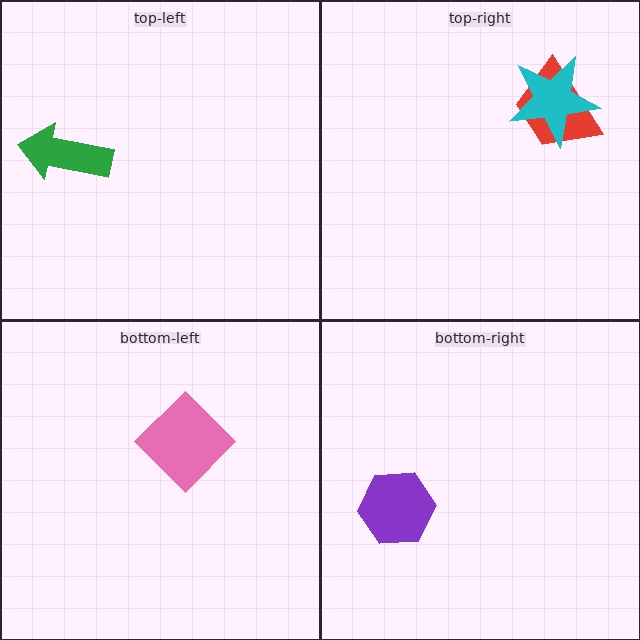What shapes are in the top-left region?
The green arrow.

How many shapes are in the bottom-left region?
1.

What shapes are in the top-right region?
The red trapezoid, the cyan star.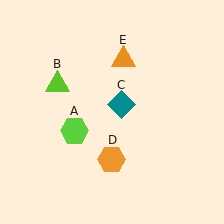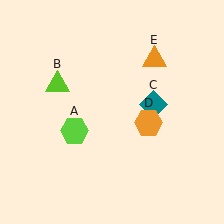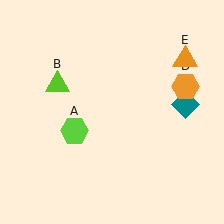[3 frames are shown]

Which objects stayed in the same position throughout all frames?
Lime hexagon (object A) and lime triangle (object B) remained stationary.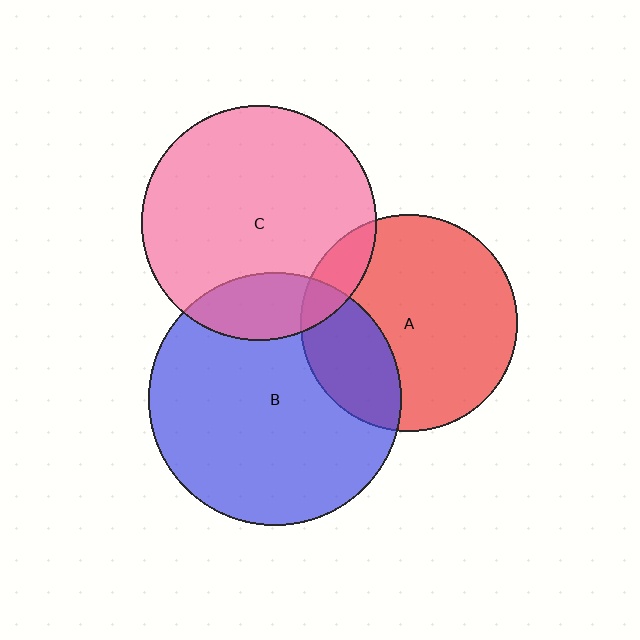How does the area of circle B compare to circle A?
Approximately 1.4 times.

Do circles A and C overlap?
Yes.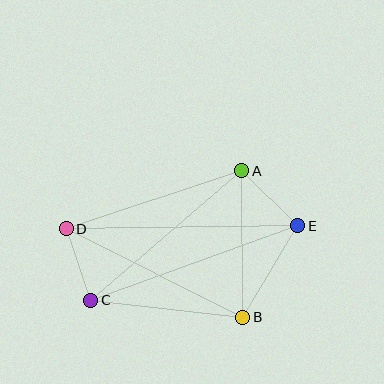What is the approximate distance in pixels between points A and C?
The distance between A and C is approximately 199 pixels.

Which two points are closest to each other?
Points C and D are closest to each other.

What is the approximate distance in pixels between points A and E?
The distance between A and E is approximately 79 pixels.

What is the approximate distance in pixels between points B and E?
The distance between B and E is approximately 107 pixels.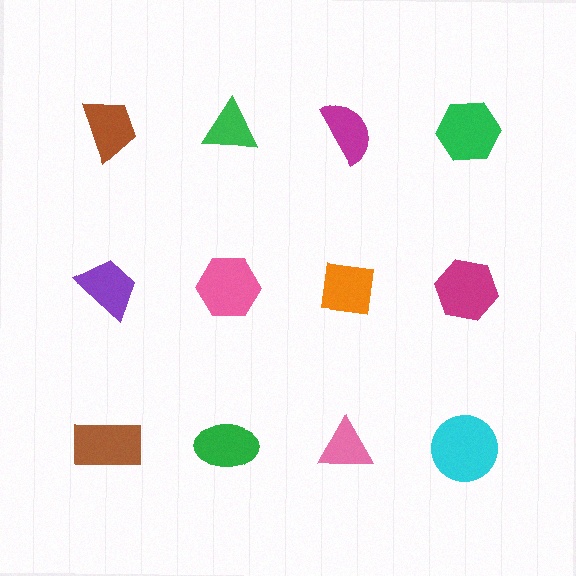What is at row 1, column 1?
A brown trapezoid.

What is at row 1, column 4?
A green hexagon.